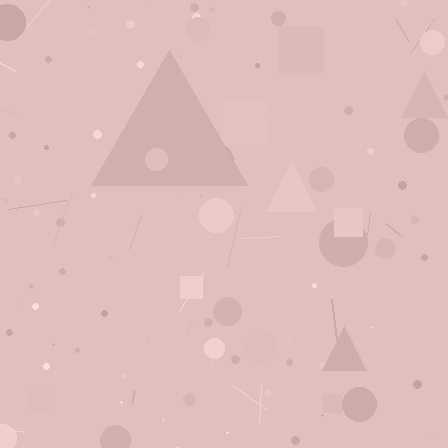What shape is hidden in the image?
A triangle is hidden in the image.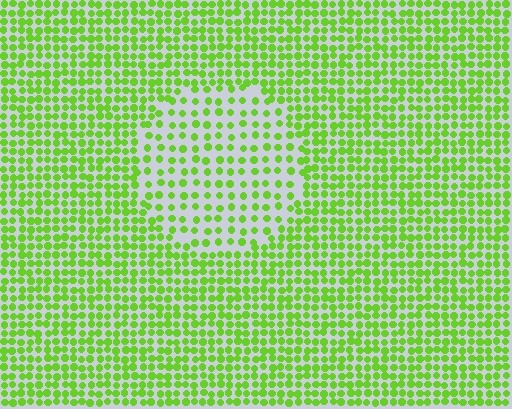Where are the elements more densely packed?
The elements are more densely packed outside the circle boundary.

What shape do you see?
I see a circle.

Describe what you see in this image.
The image contains small lime elements arranged at two different densities. A circle-shaped region is visible where the elements are less densely packed than the surrounding area.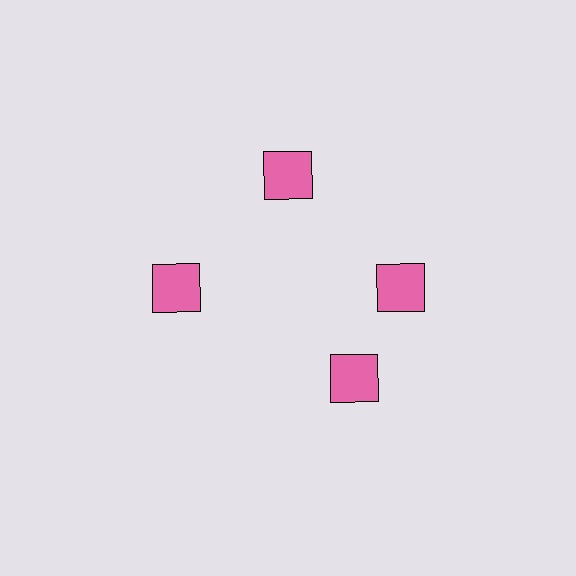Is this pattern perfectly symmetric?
No. The 4 pink squares are arranged in a ring, but one element near the 6 o'clock position is rotated out of alignment along the ring, breaking the 4-fold rotational symmetry.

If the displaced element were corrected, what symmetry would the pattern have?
It would have 4-fold rotational symmetry — the pattern would map onto itself every 90 degrees.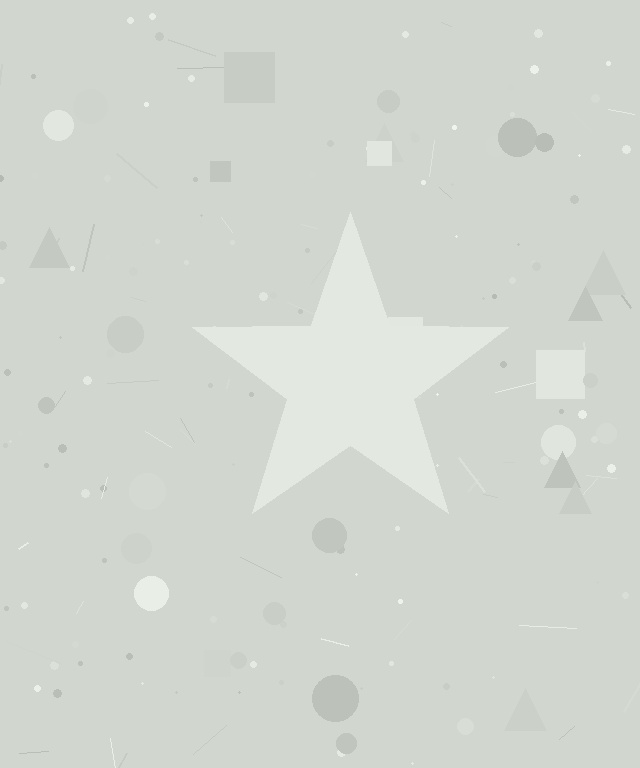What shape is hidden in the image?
A star is hidden in the image.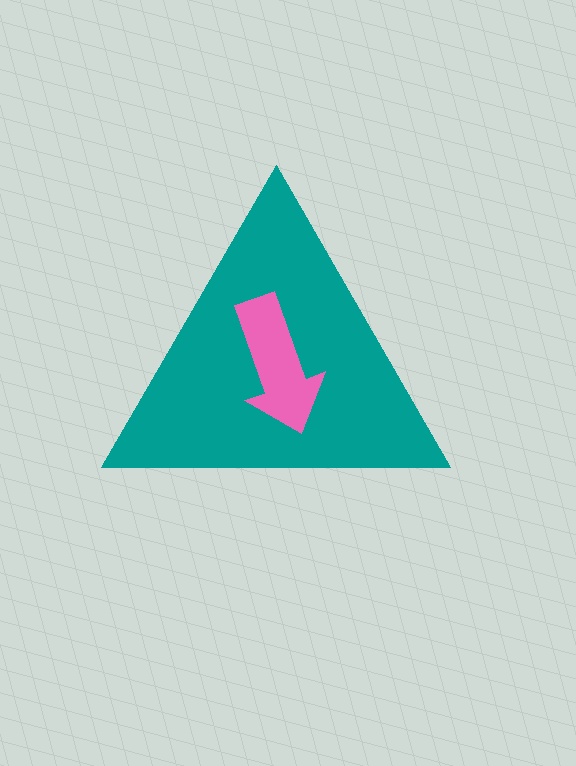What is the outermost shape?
The teal triangle.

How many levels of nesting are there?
2.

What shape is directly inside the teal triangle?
The pink arrow.